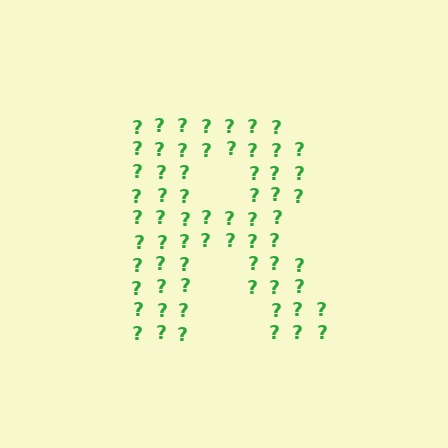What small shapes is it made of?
It is made of small question marks.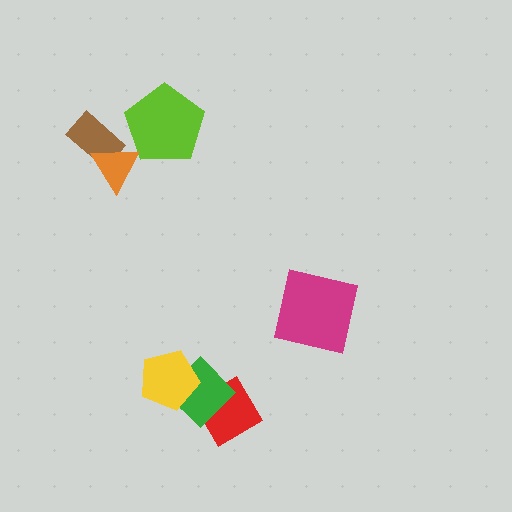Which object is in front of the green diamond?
The yellow pentagon is in front of the green diamond.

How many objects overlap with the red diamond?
1 object overlaps with the red diamond.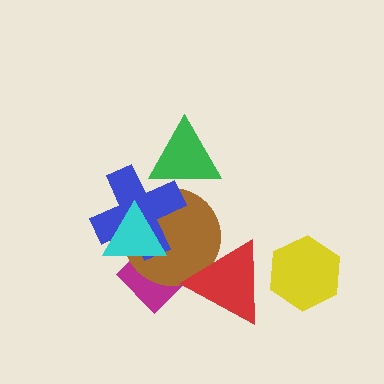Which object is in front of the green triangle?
The blue cross is in front of the green triangle.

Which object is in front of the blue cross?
The cyan triangle is in front of the blue cross.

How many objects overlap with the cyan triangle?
3 objects overlap with the cyan triangle.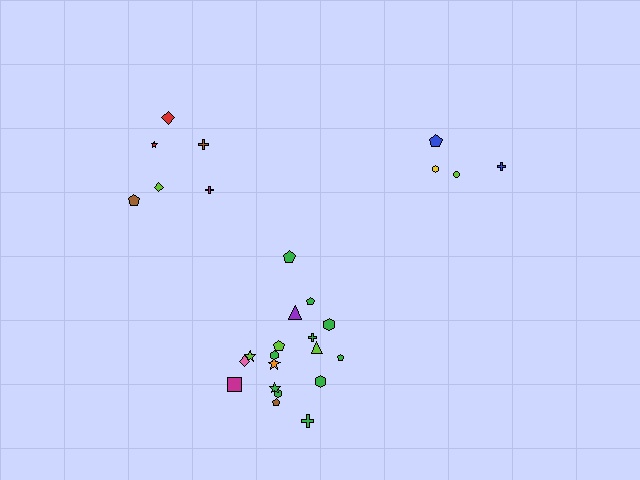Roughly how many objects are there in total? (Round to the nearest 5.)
Roughly 30 objects in total.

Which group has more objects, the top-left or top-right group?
The top-left group.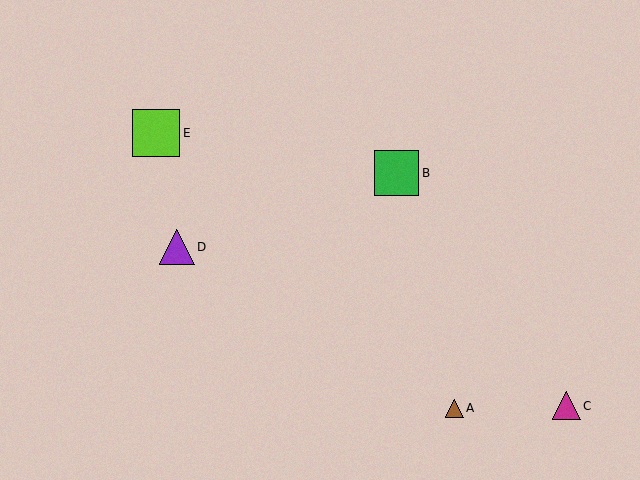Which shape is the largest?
The lime square (labeled E) is the largest.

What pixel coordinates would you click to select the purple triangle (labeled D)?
Click at (177, 247) to select the purple triangle D.